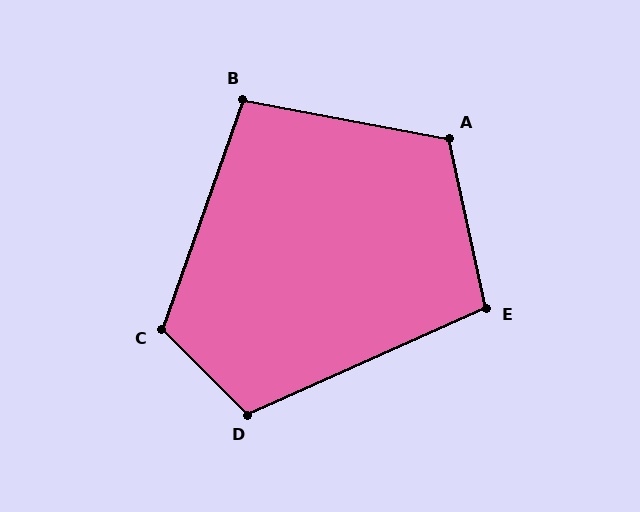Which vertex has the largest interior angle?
C, at approximately 115 degrees.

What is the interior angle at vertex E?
Approximately 102 degrees (obtuse).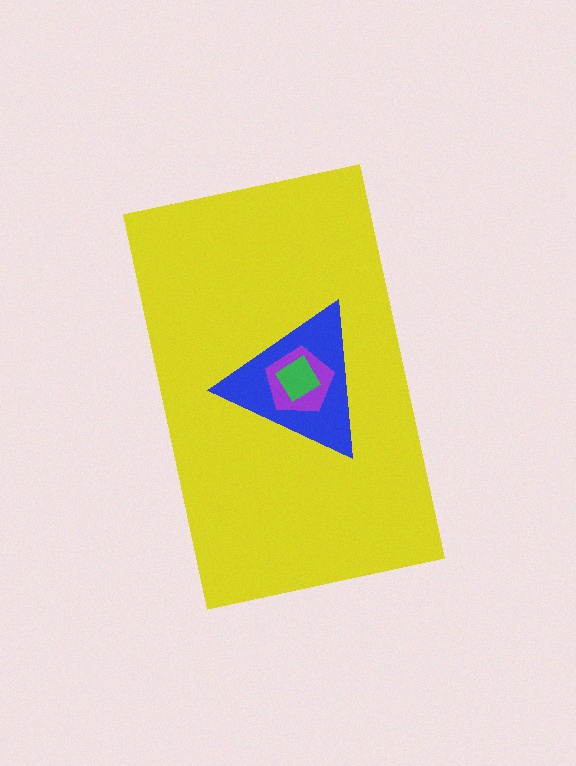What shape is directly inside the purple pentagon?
The green diamond.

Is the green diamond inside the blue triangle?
Yes.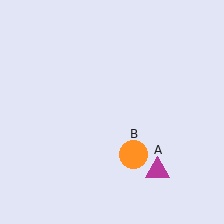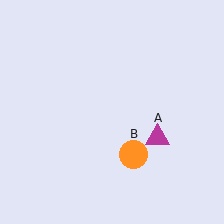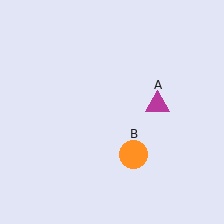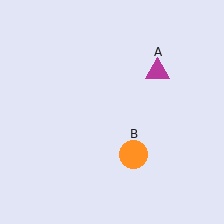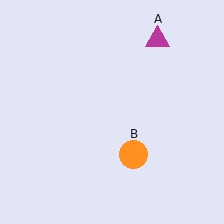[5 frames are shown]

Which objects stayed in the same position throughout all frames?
Orange circle (object B) remained stationary.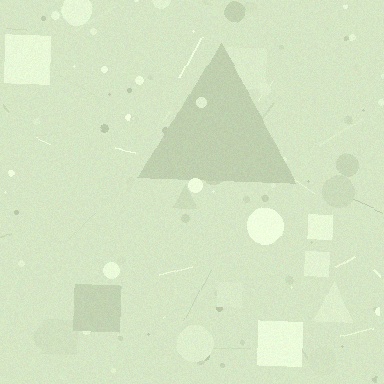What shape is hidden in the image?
A triangle is hidden in the image.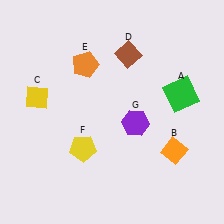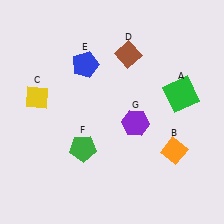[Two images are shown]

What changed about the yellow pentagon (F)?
In Image 1, F is yellow. In Image 2, it changed to green.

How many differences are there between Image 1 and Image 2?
There are 2 differences between the two images.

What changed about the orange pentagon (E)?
In Image 1, E is orange. In Image 2, it changed to blue.